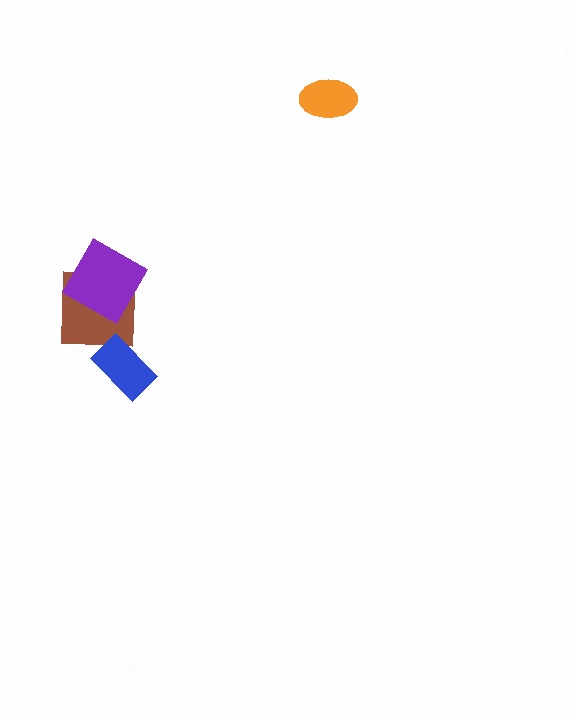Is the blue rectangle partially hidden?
No, no other shape covers it.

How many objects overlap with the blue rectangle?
0 objects overlap with the blue rectangle.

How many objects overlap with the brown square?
1 object overlaps with the brown square.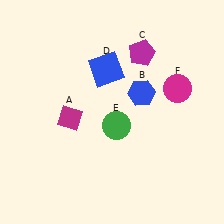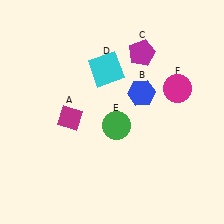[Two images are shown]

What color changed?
The square (D) changed from blue in Image 1 to cyan in Image 2.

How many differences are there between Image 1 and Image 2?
There is 1 difference between the two images.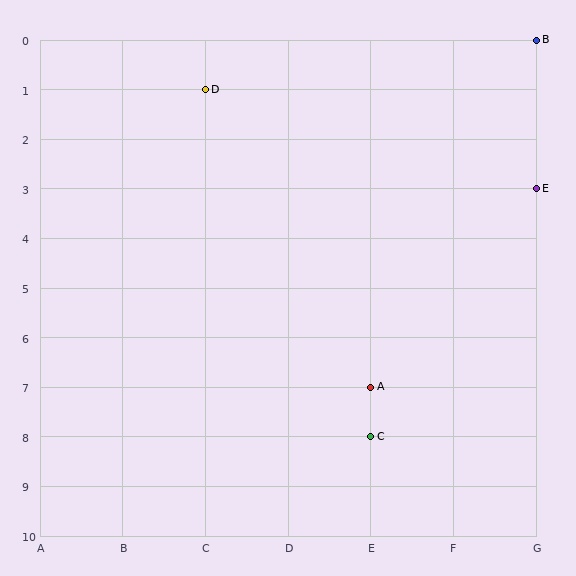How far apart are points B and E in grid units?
Points B and E are 3 rows apart.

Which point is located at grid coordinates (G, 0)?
Point B is at (G, 0).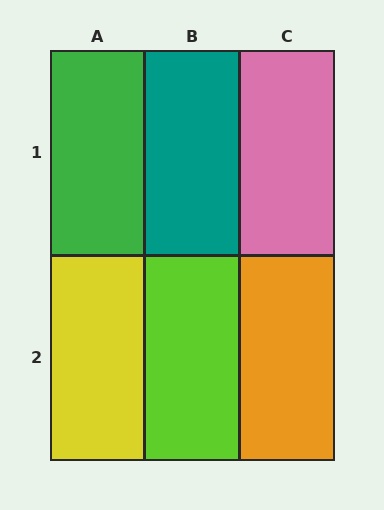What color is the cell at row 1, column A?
Green.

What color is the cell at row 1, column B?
Teal.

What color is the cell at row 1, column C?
Pink.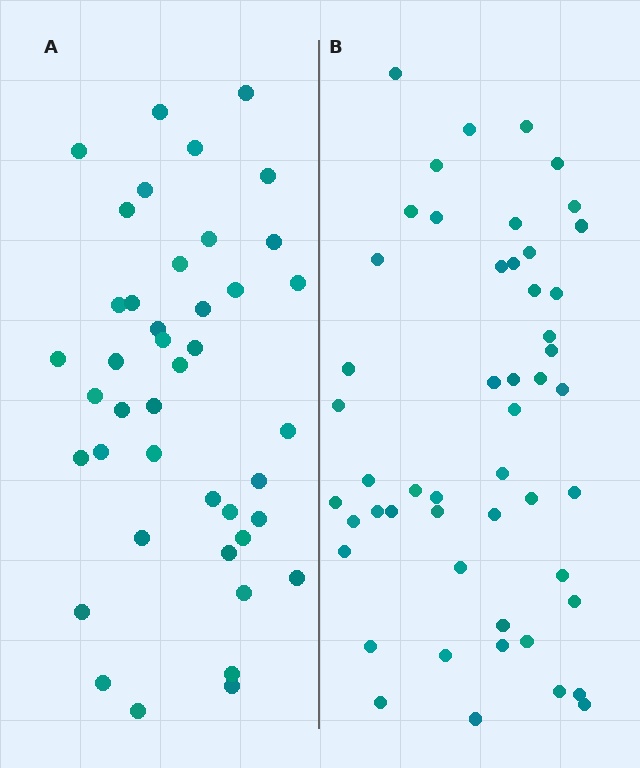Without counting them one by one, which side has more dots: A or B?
Region B (the right region) has more dots.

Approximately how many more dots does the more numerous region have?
Region B has roughly 8 or so more dots than region A.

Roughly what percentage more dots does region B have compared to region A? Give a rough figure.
About 20% more.